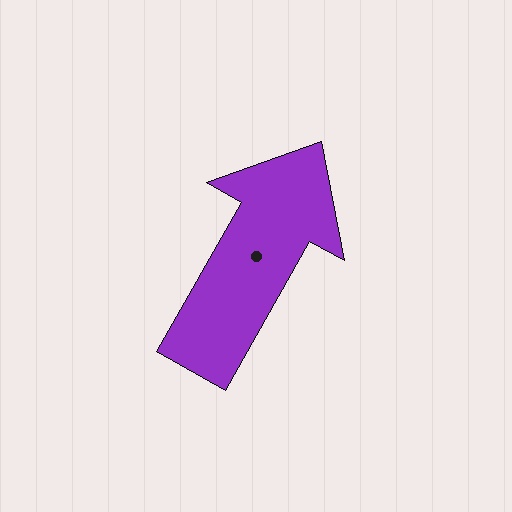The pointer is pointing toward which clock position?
Roughly 1 o'clock.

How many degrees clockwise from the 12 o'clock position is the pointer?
Approximately 30 degrees.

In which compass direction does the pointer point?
Northeast.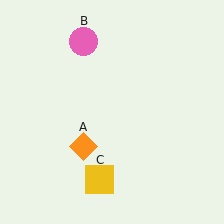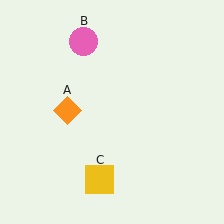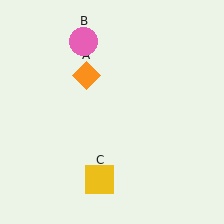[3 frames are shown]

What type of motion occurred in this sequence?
The orange diamond (object A) rotated clockwise around the center of the scene.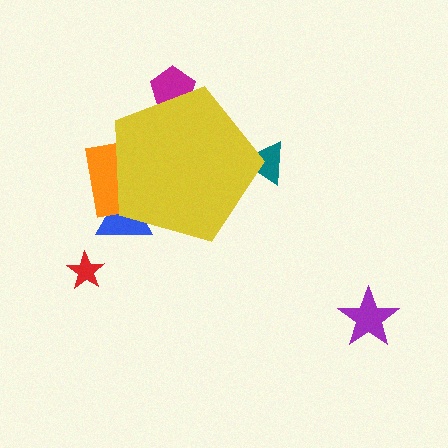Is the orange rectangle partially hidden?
Yes, the orange rectangle is partially hidden behind the yellow pentagon.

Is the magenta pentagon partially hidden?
Yes, the magenta pentagon is partially hidden behind the yellow pentagon.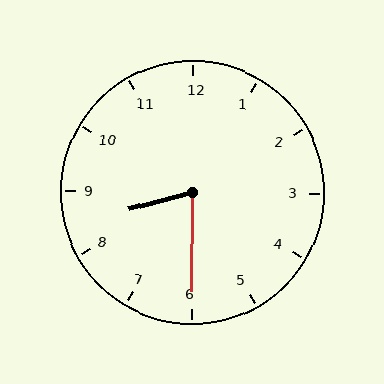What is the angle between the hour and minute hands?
Approximately 75 degrees.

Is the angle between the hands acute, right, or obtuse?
It is acute.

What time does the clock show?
8:30.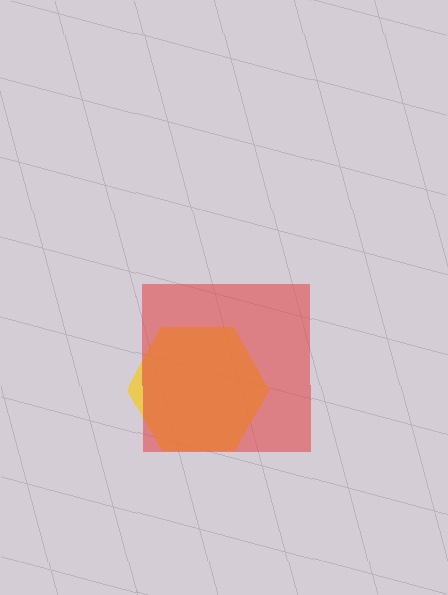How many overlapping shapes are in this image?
There are 2 overlapping shapes in the image.